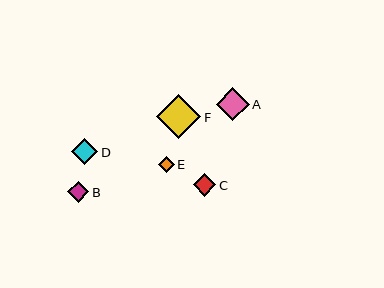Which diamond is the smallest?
Diamond E is the smallest with a size of approximately 16 pixels.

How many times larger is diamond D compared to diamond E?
Diamond D is approximately 1.7 times the size of diamond E.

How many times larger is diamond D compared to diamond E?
Diamond D is approximately 1.7 times the size of diamond E.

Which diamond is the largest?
Diamond F is the largest with a size of approximately 44 pixels.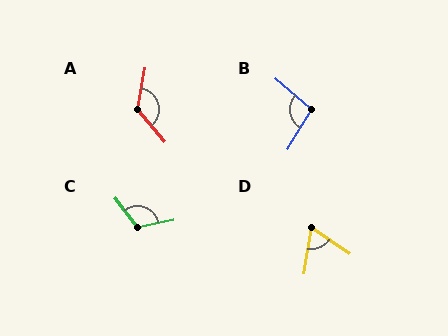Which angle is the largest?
A, at approximately 129 degrees.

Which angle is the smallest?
D, at approximately 65 degrees.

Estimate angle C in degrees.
Approximately 117 degrees.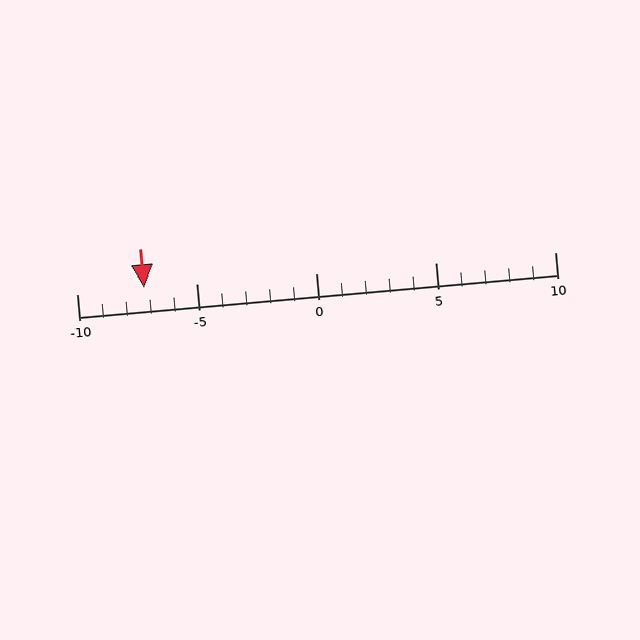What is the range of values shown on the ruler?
The ruler shows values from -10 to 10.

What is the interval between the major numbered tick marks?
The major tick marks are spaced 5 units apart.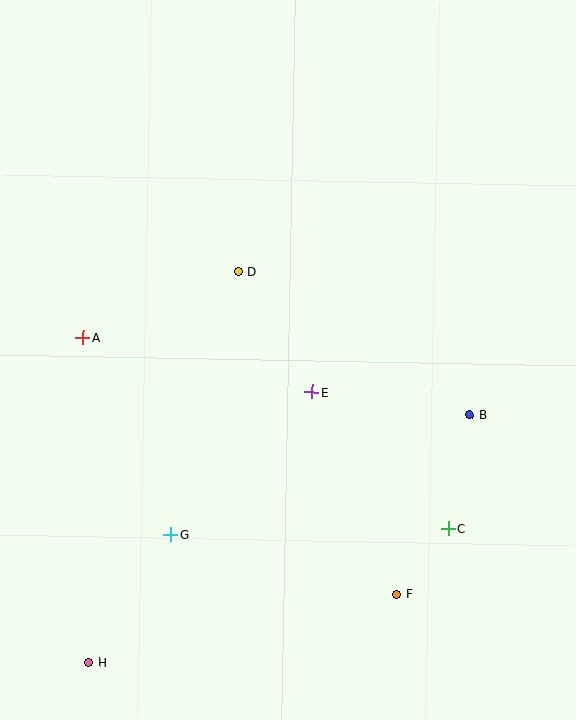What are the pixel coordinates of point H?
Point H is at (89, 662).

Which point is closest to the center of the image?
Point E at (312, 392) is closest to the center.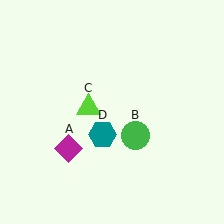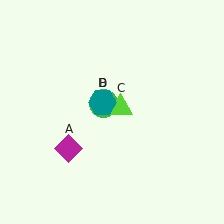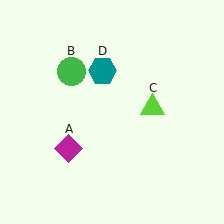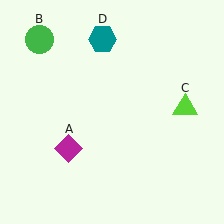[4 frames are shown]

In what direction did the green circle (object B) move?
The green circle (object B) moved up and to the left.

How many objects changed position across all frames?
3 objects changed position: green circle (object B), lime triangle (object C), teal hexagon (object D).